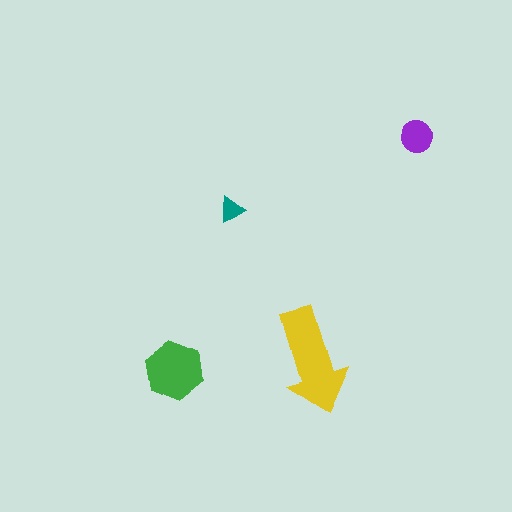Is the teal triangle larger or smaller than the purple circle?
Smaller.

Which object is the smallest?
The teal triangle.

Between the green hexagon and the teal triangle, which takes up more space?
The green hexagon.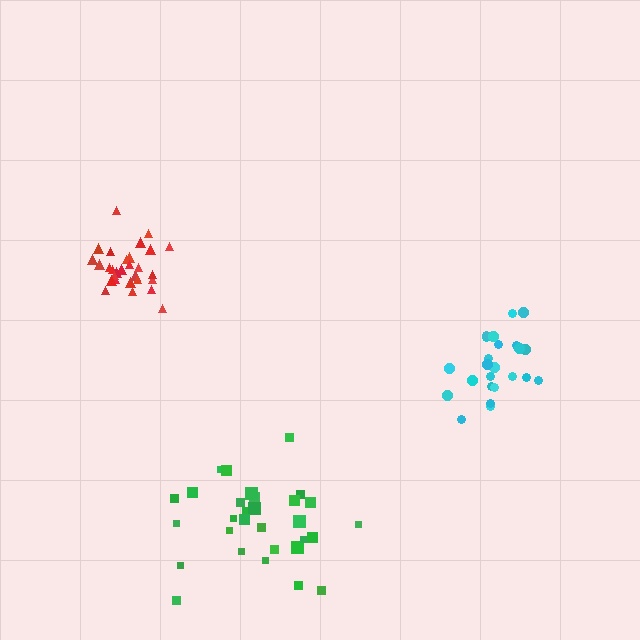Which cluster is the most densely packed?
Red.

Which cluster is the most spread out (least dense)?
Green.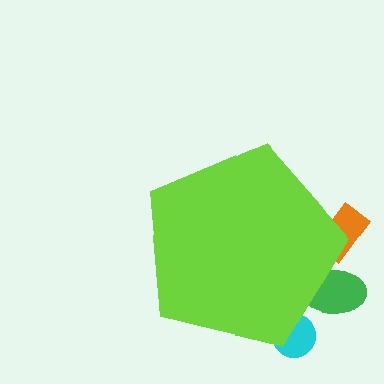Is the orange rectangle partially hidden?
Yes, the orange rectangle is partially hidden behind the lime pentagon.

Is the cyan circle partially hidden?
Yes, the cyan circle is partially hidden behind the lime pentagon.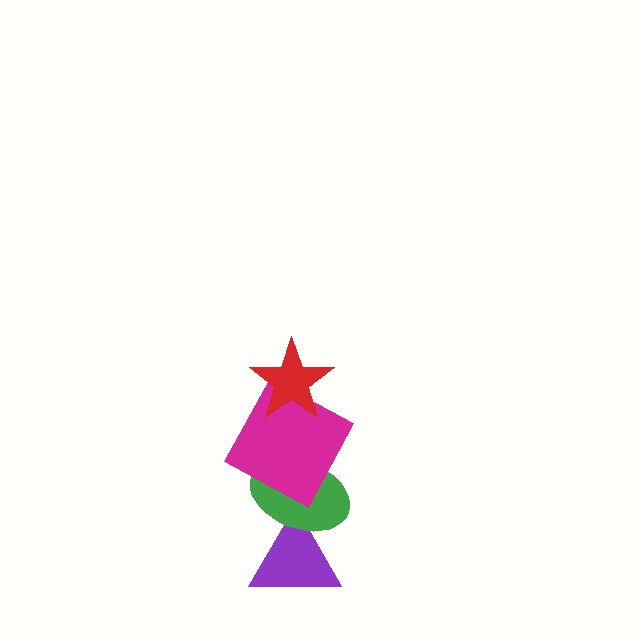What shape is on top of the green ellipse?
The magenta square is on top of the green ellipse.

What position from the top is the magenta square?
The magenta square is 2nd from the top.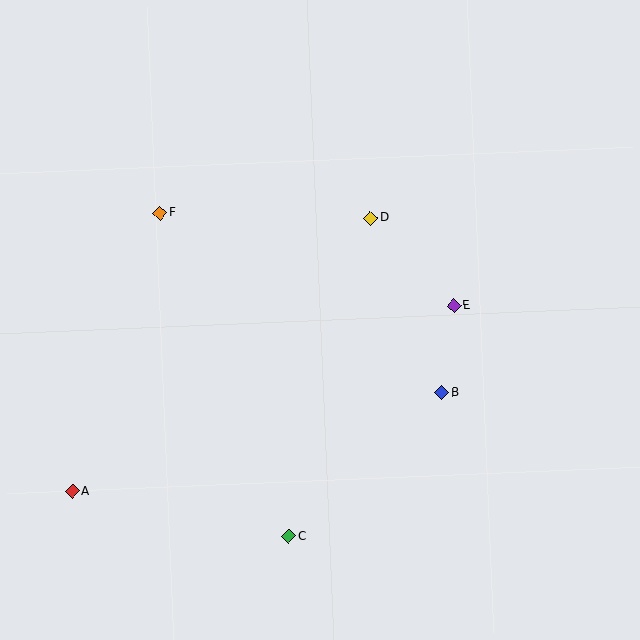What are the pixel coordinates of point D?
Point D is at (370, 218).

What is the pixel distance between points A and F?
The distance between A and F is 292 pixels.